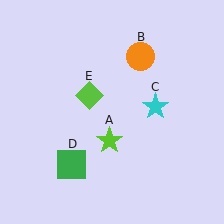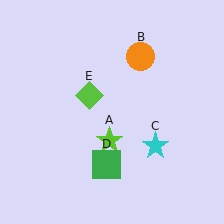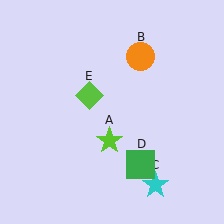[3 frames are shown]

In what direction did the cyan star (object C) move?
The cyan star (object C) moved down.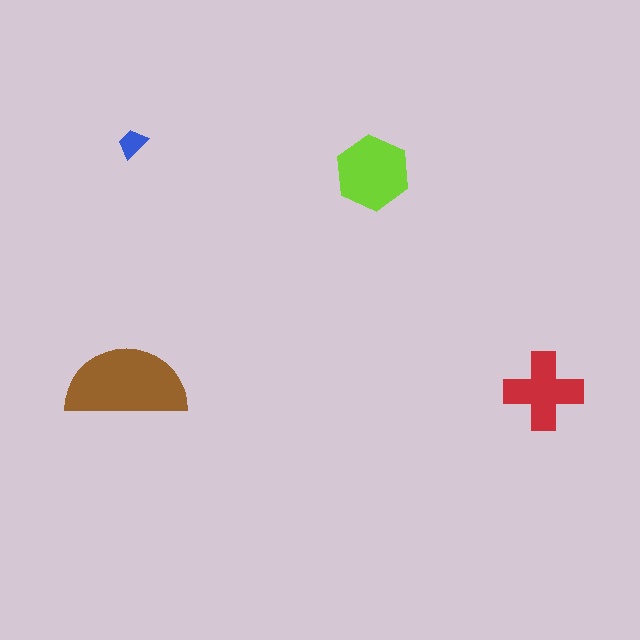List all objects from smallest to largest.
The blue trapezoid, the red cross, the lime hexagon, the brown semicircle.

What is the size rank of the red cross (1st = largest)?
3rd.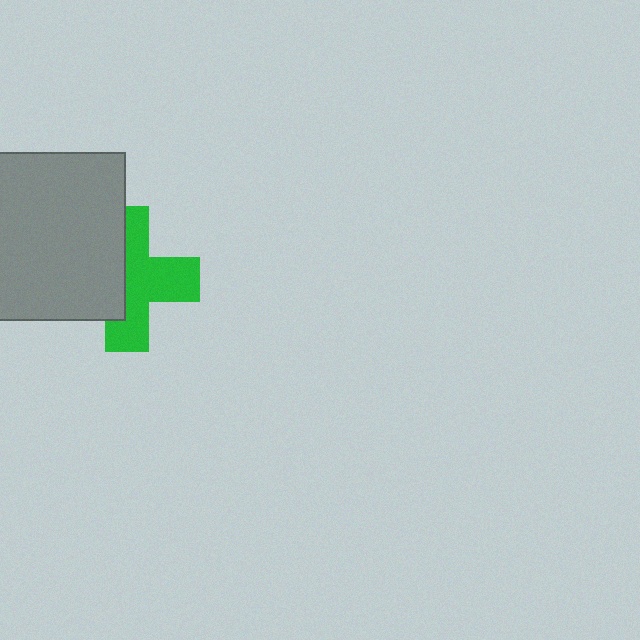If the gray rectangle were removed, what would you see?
You would see the complete green cross.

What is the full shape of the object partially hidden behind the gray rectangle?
The partially hidden object is a green cross.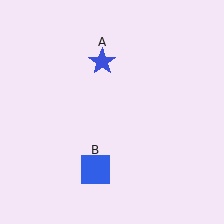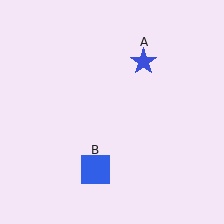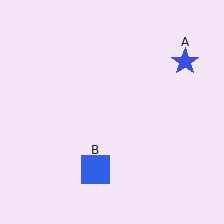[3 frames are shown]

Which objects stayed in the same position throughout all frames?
Blue square (object B) remained stationary.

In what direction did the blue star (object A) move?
The blue star (object A) moved right.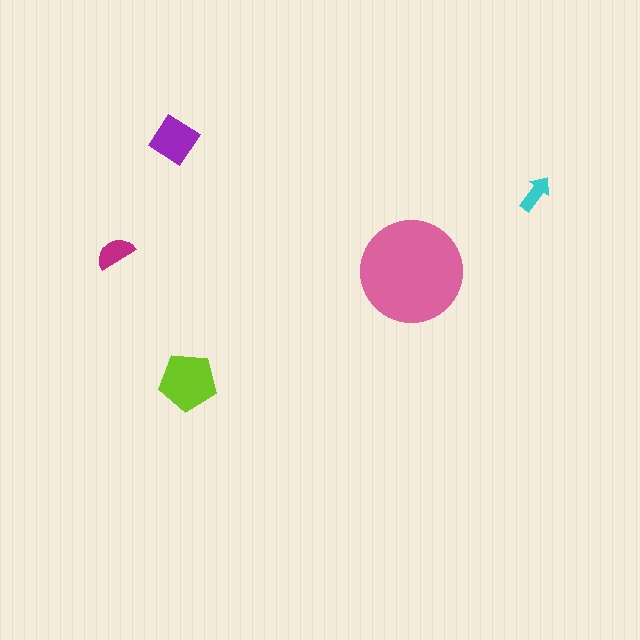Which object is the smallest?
The cyan arrow.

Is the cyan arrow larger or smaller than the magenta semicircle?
Smaller.